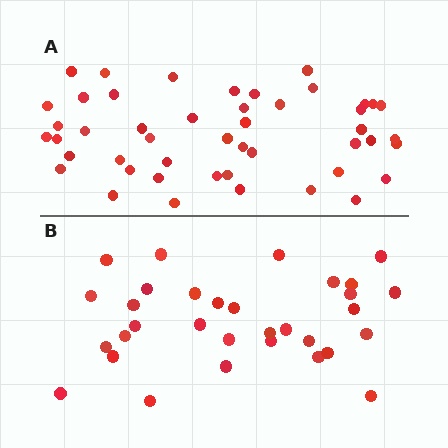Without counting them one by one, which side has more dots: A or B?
Region A (the top region) has more dots.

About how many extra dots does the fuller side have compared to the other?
Region A has approximately 15 more dots than region B.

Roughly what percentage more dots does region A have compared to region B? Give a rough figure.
About 45% more.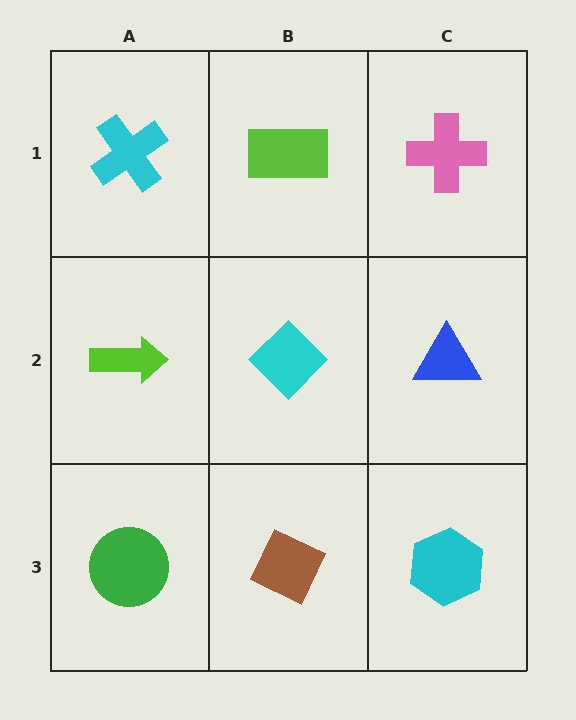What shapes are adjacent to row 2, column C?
A pink cross (row 1, column C), a cyan hexagon (row 3, column C), a cyan diamond (row 2, column B).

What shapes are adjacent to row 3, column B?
A cyan diamond (row 2, column B), a green circle (row 3, column A), a cyan hexagon (row 3, column C).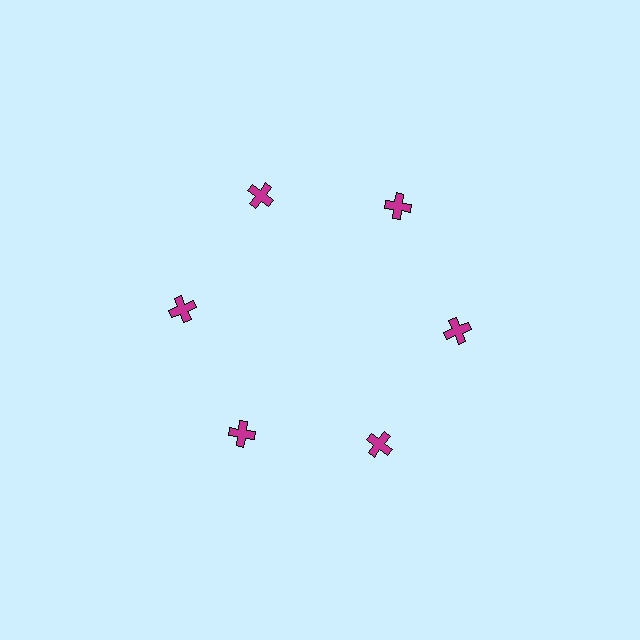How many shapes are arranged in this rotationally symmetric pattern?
There are 6 shapes, arranged in 6 groups of 1.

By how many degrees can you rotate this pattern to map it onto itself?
The pattern maps onto itself every 60 degrees of rotation.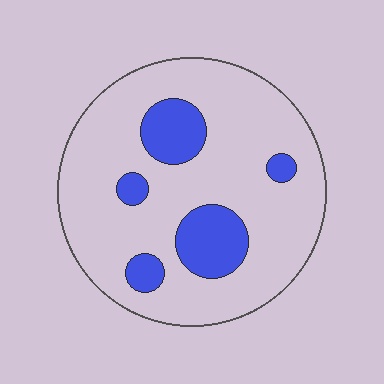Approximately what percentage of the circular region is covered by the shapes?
Approximately 20%.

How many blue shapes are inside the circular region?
5.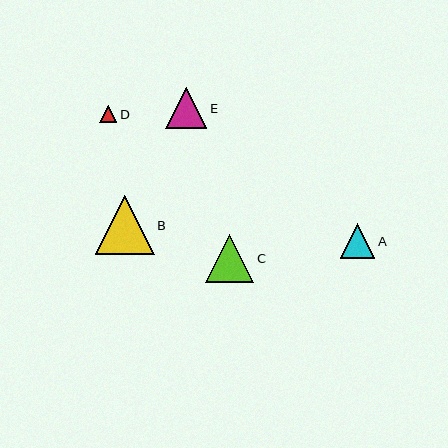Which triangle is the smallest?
Triangle D is the smallest with a size of approximately 17 pixels.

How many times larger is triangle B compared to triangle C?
Triangle B is approximately 1.2 times the size of triangle C.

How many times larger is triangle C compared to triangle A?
Triangle C is approximately 1.4 times the size of triangle A.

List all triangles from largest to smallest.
From largest to smallest: B, C, E, A, D.